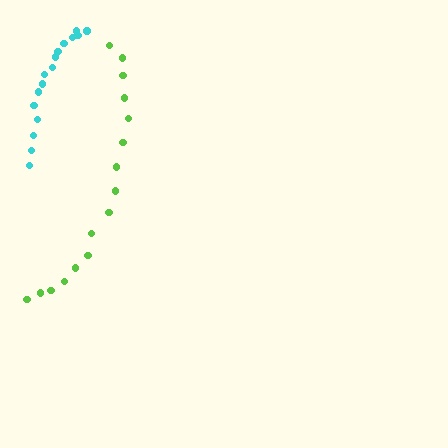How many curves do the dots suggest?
There are 2 distinct paths.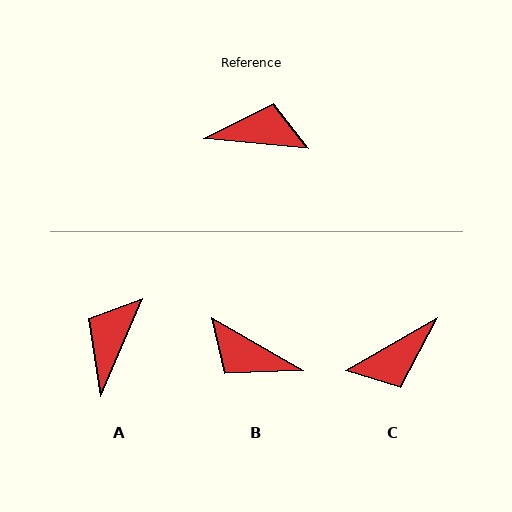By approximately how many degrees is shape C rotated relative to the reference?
Approximately 145 degrees clockwise.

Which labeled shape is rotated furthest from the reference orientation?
B, about 155 degrees away.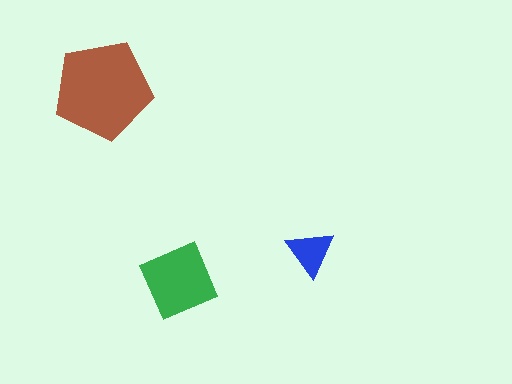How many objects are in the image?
There are 3 objects in the image.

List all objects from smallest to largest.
The blue triangle, the green diamond, the brown pentagon.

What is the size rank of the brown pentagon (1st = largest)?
1st.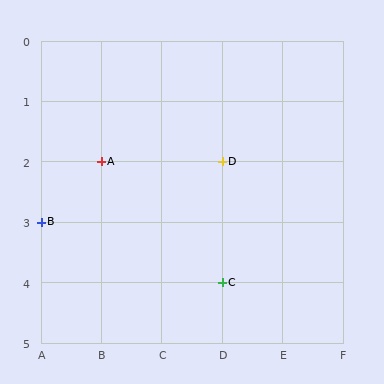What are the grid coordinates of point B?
Point B is at grid coordinates (A, 3).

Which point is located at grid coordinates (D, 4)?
Point C is at (D, 4).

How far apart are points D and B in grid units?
Points D and B are 3 columns and 1 row apart (about 3.2 grid units diagonally).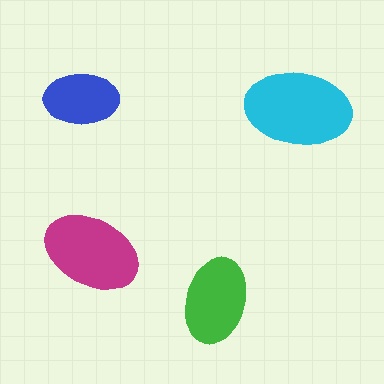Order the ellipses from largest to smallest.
the cyan one, the magenta one, the green one, the blue one.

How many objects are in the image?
There are 4 objects in the image.